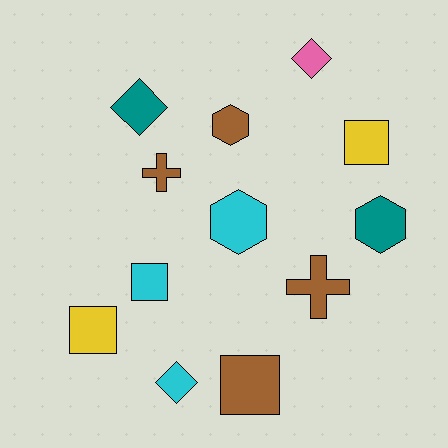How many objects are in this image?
There are 12 objects.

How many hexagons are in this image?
There are 3 hexagons.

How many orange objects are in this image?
There are no orange objects.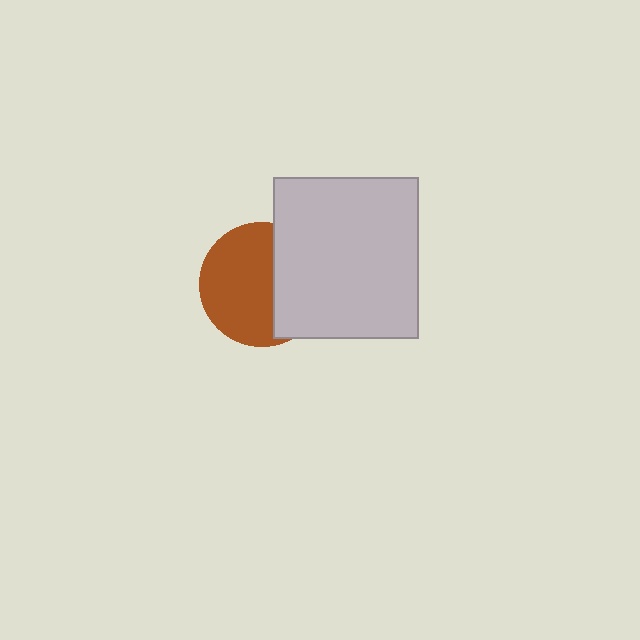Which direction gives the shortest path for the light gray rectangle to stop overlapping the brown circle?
Moving right gives the shortest separation.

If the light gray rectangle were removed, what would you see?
You would see the complete brown circle.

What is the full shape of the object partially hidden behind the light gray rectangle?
The partially hidden object is a brown circle.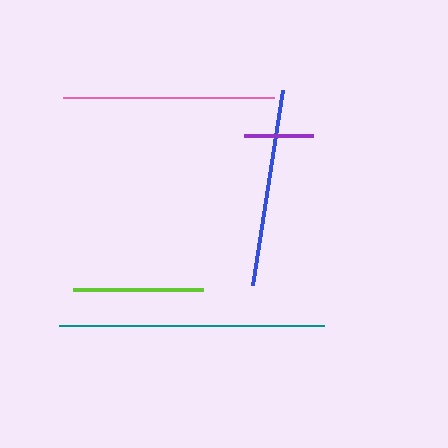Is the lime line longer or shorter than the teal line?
The teal line is longer than the lime line.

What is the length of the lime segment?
The lime segment is approximately 130 pixels long.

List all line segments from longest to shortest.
From longest to shortest: teal, pink, blue, lime, purple.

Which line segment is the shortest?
The purple line is the shortest at approximately 70 pixels.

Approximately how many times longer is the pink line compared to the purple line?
The pink line is approximately 3.0 times the length of the purple line.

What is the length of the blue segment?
The blue segment is approximately 198 pixels long.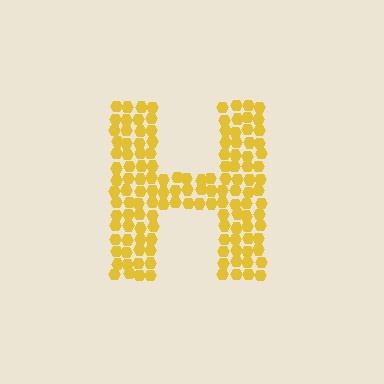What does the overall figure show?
The overall figure shows the letter H.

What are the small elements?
The small elements are hexagons.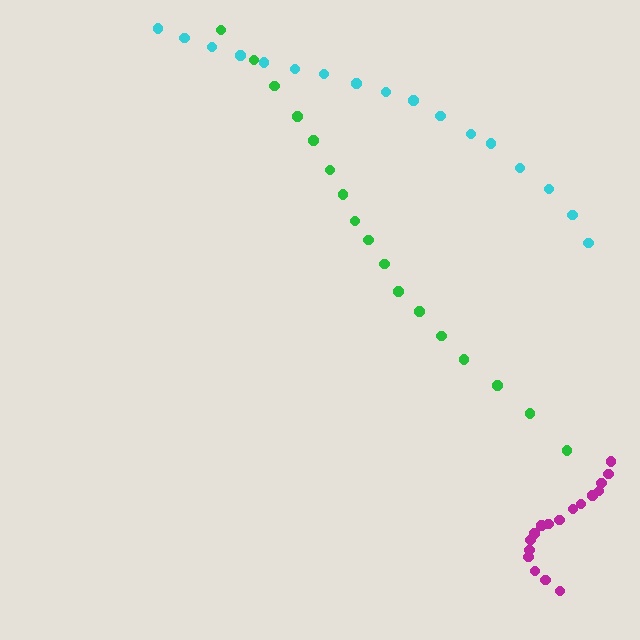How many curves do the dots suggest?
There are 3 distinct paths.